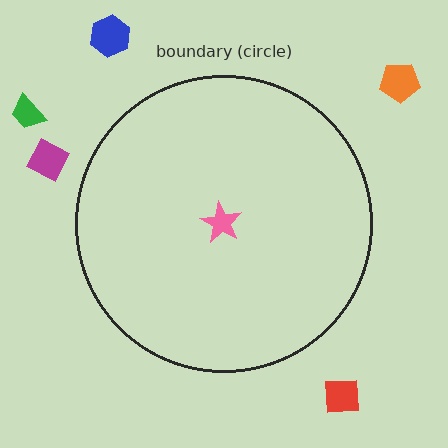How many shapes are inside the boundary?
1 inside, 5 outside.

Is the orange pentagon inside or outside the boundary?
Outside.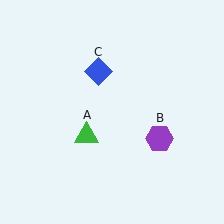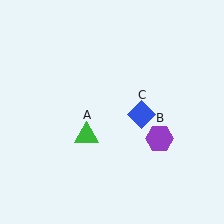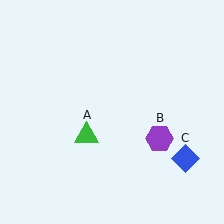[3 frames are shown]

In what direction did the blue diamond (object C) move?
The blue diamond (object C) moved down and to the right.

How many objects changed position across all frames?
1 object changed position: blue diamond (object C).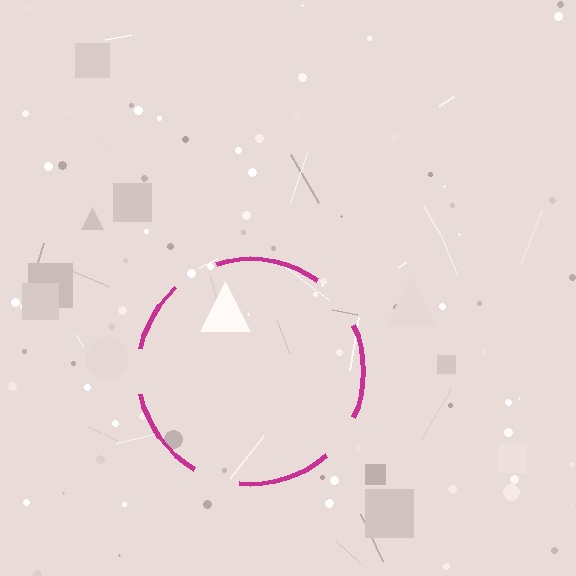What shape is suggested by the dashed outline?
The dashed outline suggests a circle.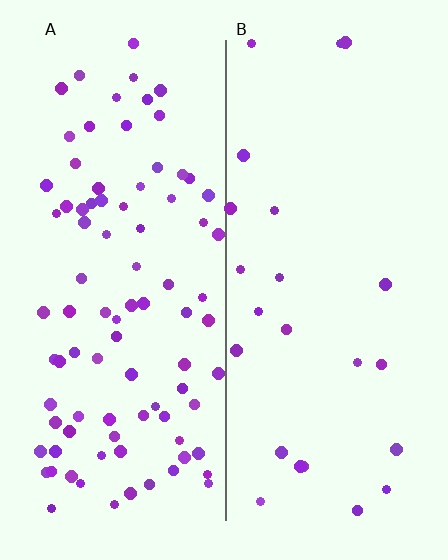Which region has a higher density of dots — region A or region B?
A (the left).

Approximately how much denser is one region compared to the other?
Approximately 3.7× — region A over region B.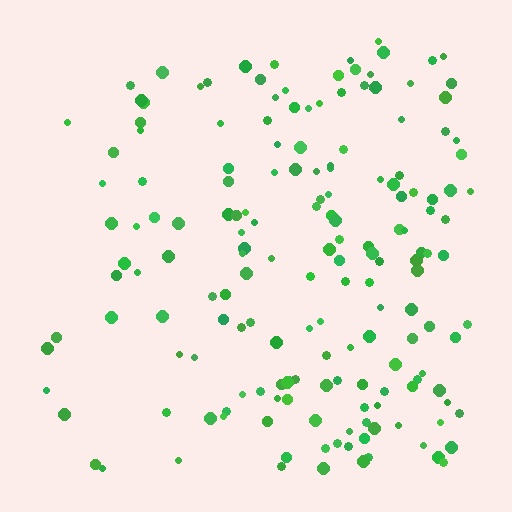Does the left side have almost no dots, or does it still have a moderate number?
Still a moderate number, just noticeably fewer than the right.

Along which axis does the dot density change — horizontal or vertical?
Horizontal.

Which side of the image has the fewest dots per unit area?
The left.